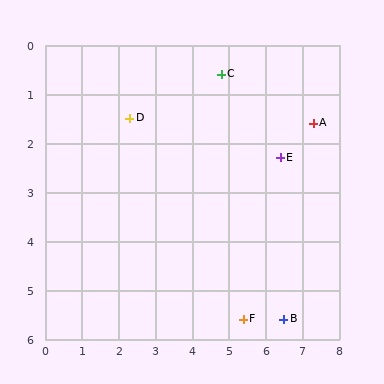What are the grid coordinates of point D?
Point D is at approximately (2.3, 1.5).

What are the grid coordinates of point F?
Point F is at approximately (5.4, 5.6).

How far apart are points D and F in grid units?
Points D and F are about 5.1 grid units apart.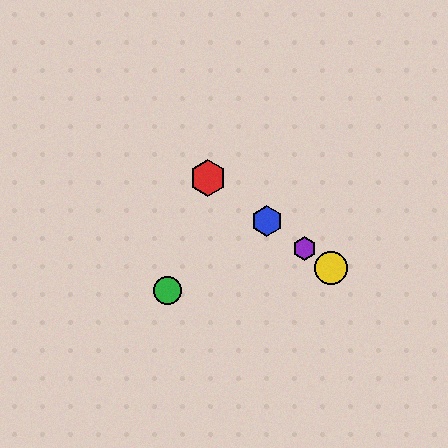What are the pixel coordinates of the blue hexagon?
The blue hexagon is at (267, 221).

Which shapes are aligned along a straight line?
The red hexagon, the blue hexagon, the yellow circle, the purple hexagon are aligned along a straight line.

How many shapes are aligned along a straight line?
4 shapes (the red hexagon, the blue hexagon, the yellow circle, the purple hexagon) are aligned along a straight line.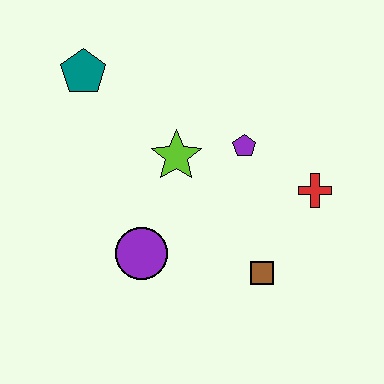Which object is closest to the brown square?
The red cross is closest to the brown square.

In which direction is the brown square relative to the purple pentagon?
The brown square is below the purple pentagon.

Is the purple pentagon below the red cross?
No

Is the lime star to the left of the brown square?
Yes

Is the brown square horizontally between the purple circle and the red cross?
Yes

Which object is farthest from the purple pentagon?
The teal pentagon is farthest from the purple pentagon.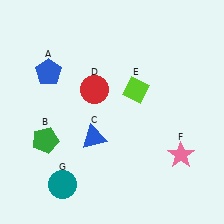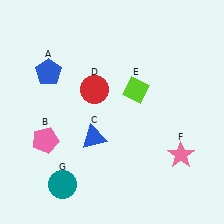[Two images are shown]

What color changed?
The pentagon (B) changed from green in Image 1 to pink in Image 2.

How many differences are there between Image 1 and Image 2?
There is 1 difference between the two images.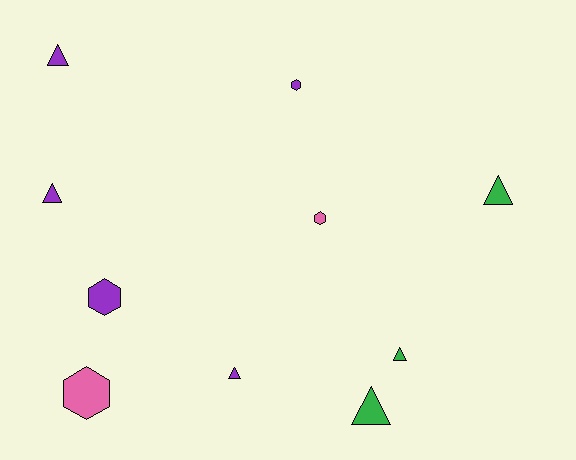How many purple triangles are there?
There are 3 purple triangles.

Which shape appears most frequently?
Triangle, with 6 objects.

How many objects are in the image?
There are 10 objects.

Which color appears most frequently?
Purple, with 5 objects.